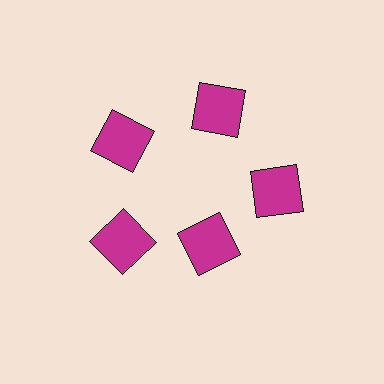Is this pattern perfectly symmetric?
No. The 5 magenta squares are arranged in a ring, but one element near the 5 o'clock position is pulled inward toward the center, breaking the 5-fold rotational symmetry.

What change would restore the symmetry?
The symmetry would be restored by moving it outward, back onto the ring so that all 5 squares sit at equal angles and equal distance from the center.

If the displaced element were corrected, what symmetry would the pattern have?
It would have 5-fold rotational symmetry — the pattern would map onto itself every 72 degrees.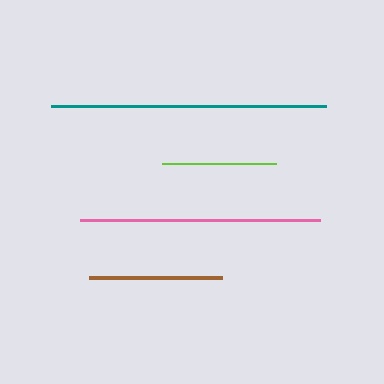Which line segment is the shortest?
The lime line is the shortest at approximately 114 pixels.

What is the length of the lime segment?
The lime segment is approximately 114 pixels long.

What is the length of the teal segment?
The teal segment is approximately 275 pixels long.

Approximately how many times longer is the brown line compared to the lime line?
The brown line is approximately 1.2 times the length of the lime line.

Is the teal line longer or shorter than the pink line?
The teal line is longer than the pink line.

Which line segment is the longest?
The teal line is the longest at approximately 275 pixels.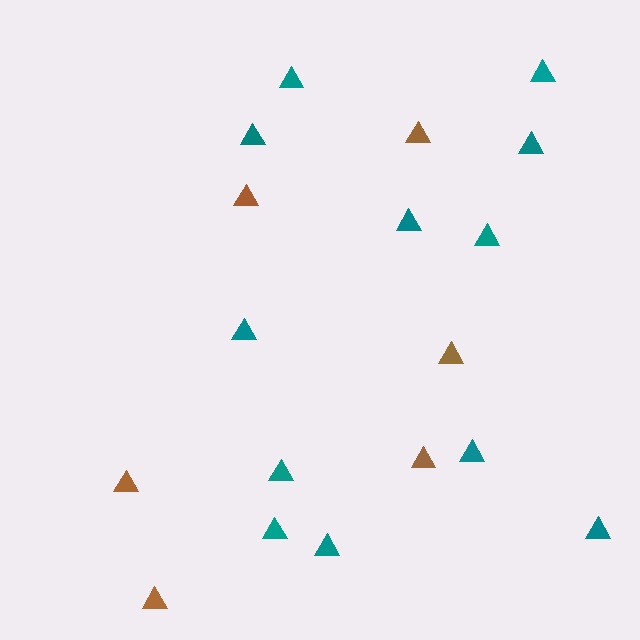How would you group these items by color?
There are 2 groups: one group of brown triangles (6) and one group of teal triangles (12).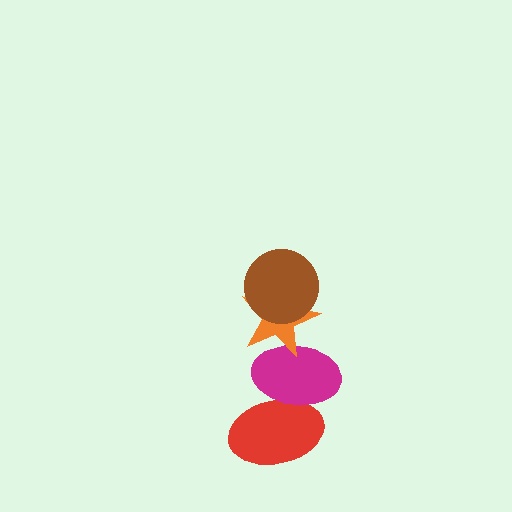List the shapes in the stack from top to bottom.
From top to bottom: the brown circle, the orange star, the magenta ellipse, the red ellipse.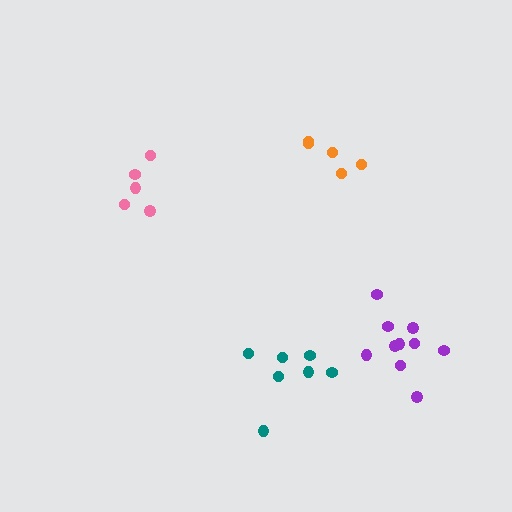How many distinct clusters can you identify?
There are 4 distinct clusters.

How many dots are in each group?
Group 1: 5 dots, Group 2: 10 dots, Group 3: 5 dots, Group 4: 7 dots (27 total).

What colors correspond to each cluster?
The clusters are colored: pink, purple, orange, teal.